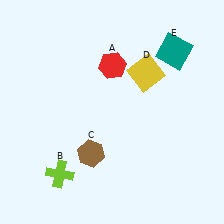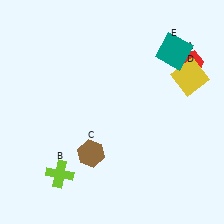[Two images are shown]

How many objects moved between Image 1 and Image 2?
2 objects moved between the two images.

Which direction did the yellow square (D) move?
The yellow square (D) moved right.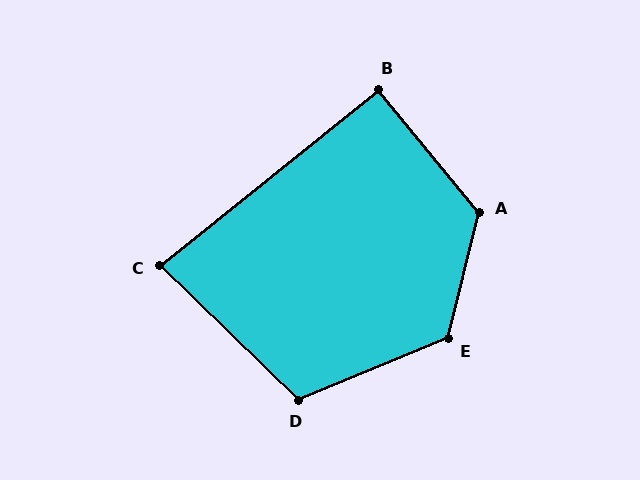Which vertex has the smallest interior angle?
C, at approximately 83 degrees.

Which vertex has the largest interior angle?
A, at approximately 127 degrees.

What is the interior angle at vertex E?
Approximately 126 degrees (obtuse).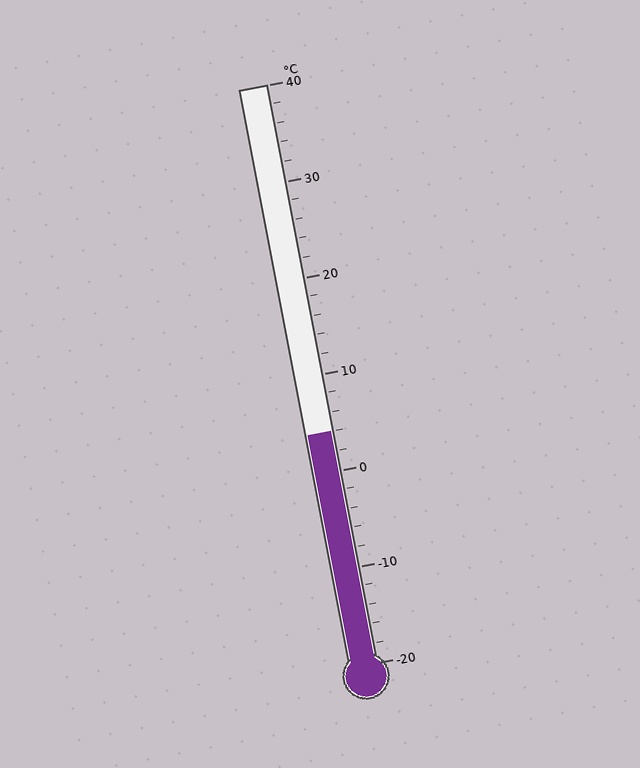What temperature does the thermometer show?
The thermometer shows approximately 4°C.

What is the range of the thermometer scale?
The thermometer scale ranges from -20°C to 40°C.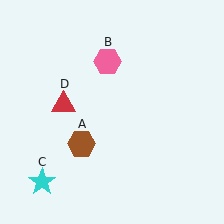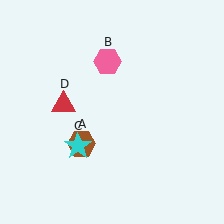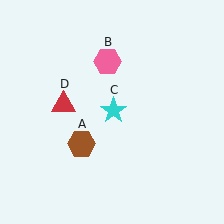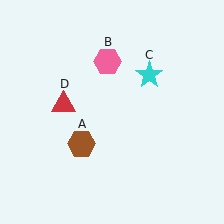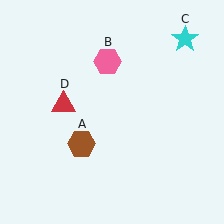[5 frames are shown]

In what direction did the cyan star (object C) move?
The cyan star (object C) moved up and to the right.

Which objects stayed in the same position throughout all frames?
Brown hexagon (object A) and pink hexagon (object B) and red triangle (object D) remained stationary.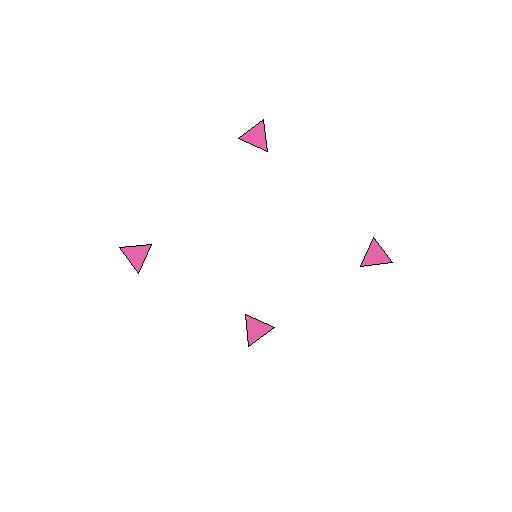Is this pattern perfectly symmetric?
No. The 4 pink triangles are arranged in a ring, but one element near the 6 o'clock position is pulled inward toward the center, breaking the 4-fold rotational symmetry.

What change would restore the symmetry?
The symmetry would be restored by moving it outward, back onto the ring so that all 4 triangles sit at equal angles and equal distance from the center.